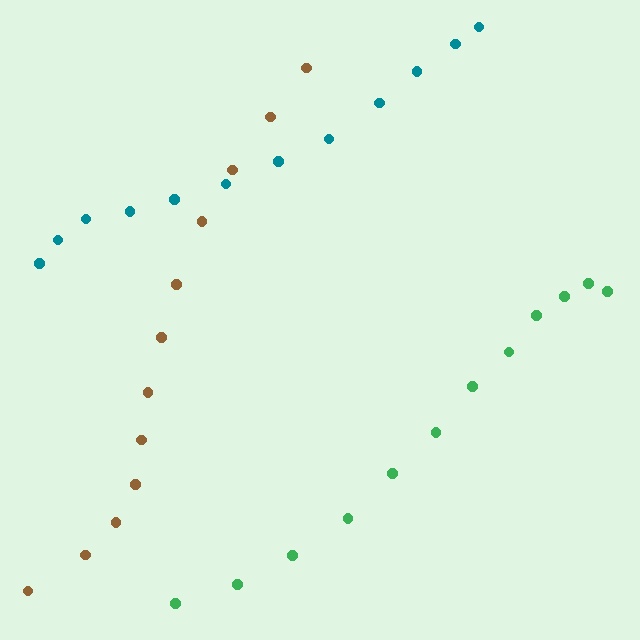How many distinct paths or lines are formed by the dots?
There are 3 distinct paths.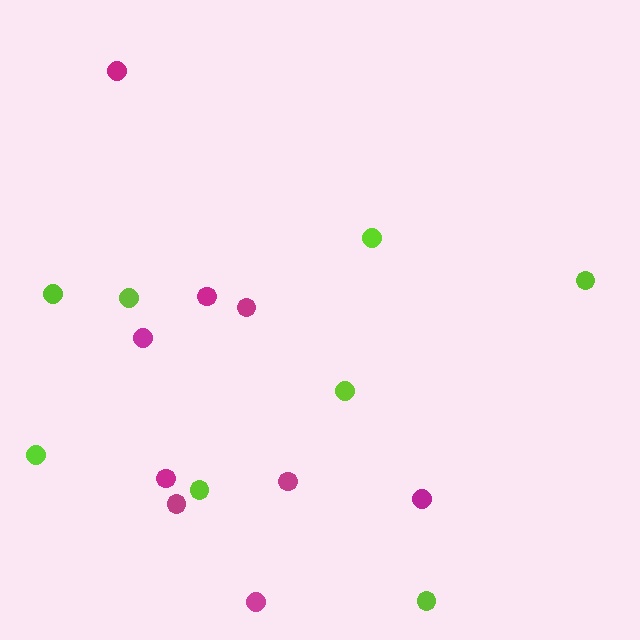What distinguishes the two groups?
There are 2 groups: one group of lime circles (8) and one group of magenta circles (9).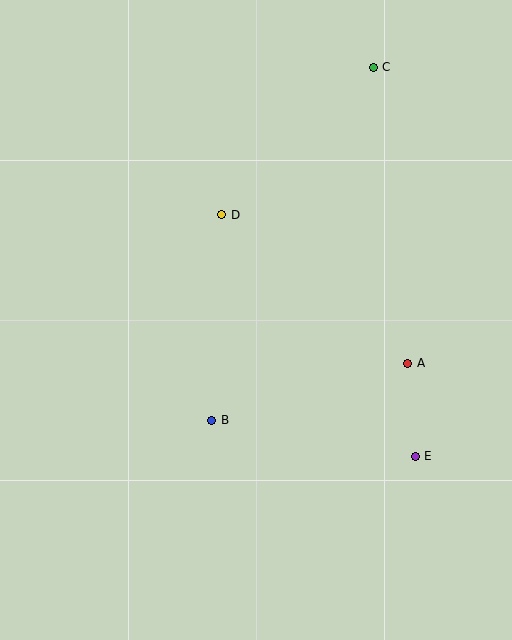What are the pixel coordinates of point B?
Point B is at (212, 420).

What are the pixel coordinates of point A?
Point A is at (408, 363).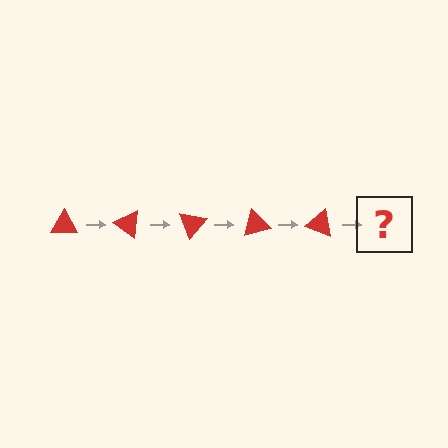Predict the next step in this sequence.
The next step is a red triangle rotated 175 degrees.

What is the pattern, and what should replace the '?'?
The pattern is that the triangle rotates 35 degrees each step. The '?' should be a red triangle rotated 175 degrees.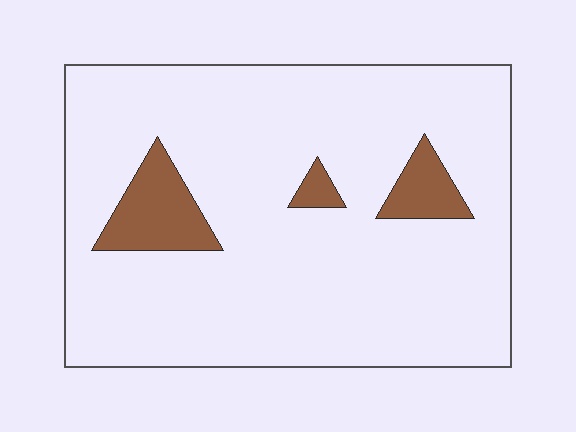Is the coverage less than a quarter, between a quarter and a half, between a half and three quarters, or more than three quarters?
Less than a quarter.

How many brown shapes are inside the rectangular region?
3.